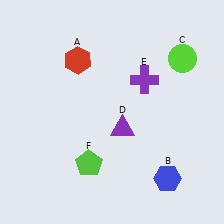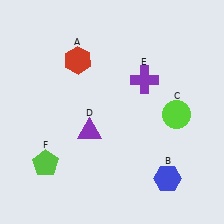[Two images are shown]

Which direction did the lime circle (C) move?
The lime circle (C) moved down.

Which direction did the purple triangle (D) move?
The purple triangle (D) moved left.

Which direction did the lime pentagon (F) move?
The lime pentagon (F) moved left.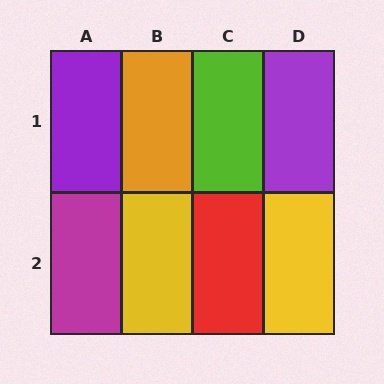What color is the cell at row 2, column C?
Red.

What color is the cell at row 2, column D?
Yellow.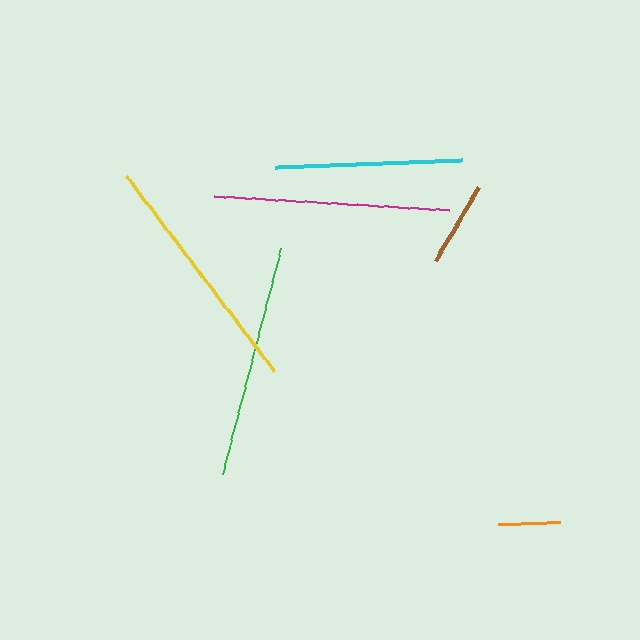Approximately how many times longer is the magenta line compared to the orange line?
The magenta line is approximately 3.8 times the length of the orange line.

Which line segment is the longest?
The yellow line is the longest at approximately 244 pixels.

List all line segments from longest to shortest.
From longest to shortest: yellow, magenta, green, cyan, brown, orange.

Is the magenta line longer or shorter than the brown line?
The magenta line is longer than the brown line.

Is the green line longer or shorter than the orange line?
The green line is longer than the orange line.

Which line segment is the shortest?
The orange line is the shortest at approximately 62 pixels.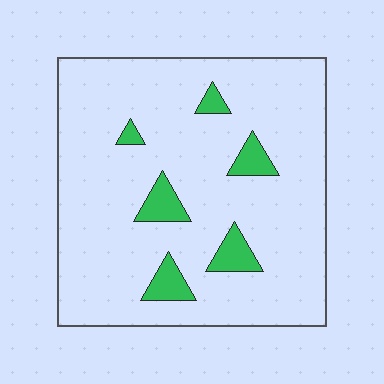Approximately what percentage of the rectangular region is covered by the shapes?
Approximately 10%.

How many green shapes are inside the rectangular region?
6.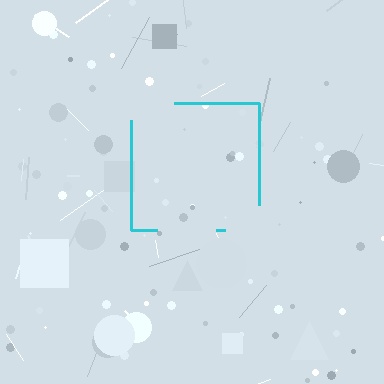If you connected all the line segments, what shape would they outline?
They would outline a square.